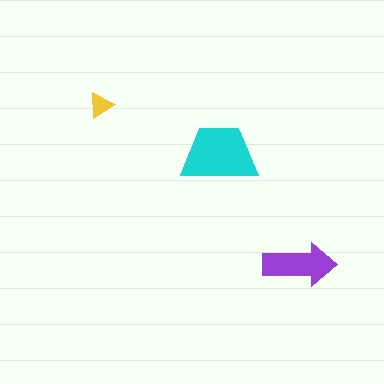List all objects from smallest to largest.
The yellow triangle, the purple arrow, the cyan trapezoid.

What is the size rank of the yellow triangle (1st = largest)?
3rd.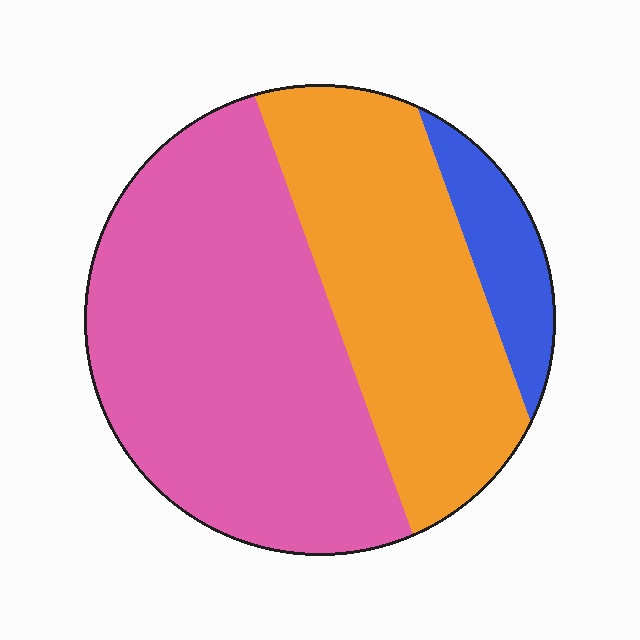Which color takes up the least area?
Blue, at roughly 10%.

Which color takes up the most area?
Pink, at roughly 55%.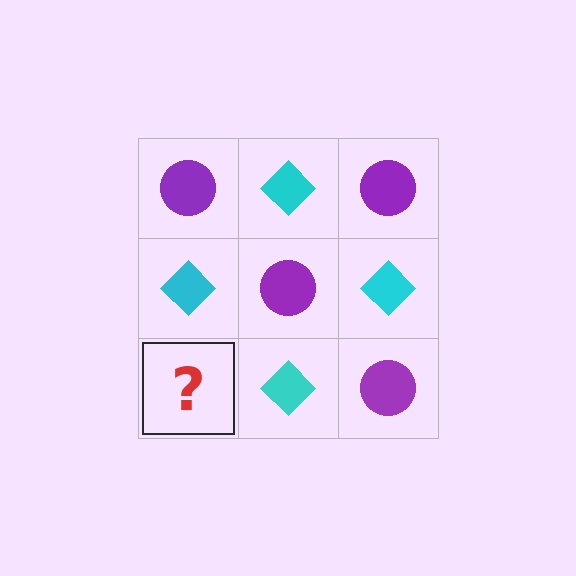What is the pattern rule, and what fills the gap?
The rule is that it alternates purple circle and cyan diamond in a checkerboard pattern. The gap should be filled with a purple circle.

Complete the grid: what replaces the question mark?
The question mark should be replaced with a purple circle.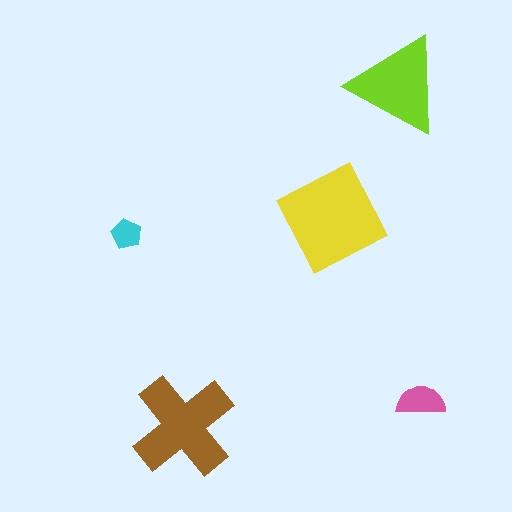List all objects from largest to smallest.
The yellow square, the brown cross, the lime triangle, the pink semicircle, the cyan pentagon.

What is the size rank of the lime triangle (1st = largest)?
3rd.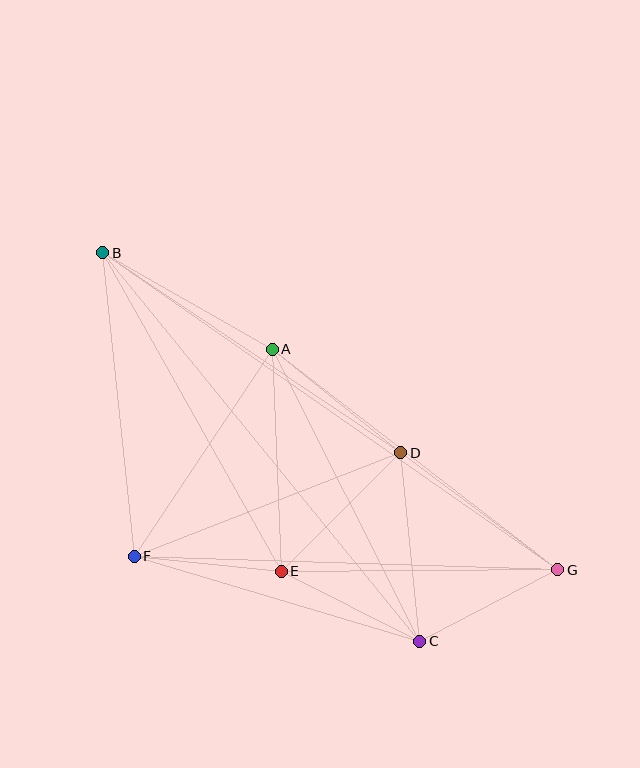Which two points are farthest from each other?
Points B and G are farthest from each other.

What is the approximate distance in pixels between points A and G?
The distance between A and G is approximately 361 pixels.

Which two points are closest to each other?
Points E and F are closest to each other.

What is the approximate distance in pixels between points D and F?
The distance between D and F is approximately 286 pixels.